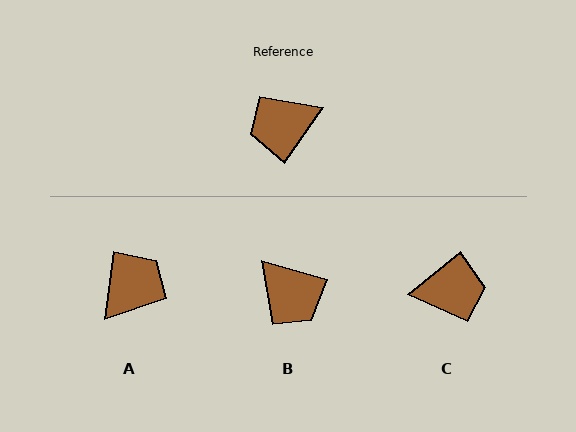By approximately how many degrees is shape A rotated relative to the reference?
Approximately 152 degrees clockwise.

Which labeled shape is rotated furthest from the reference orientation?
C, about 165 degrees away.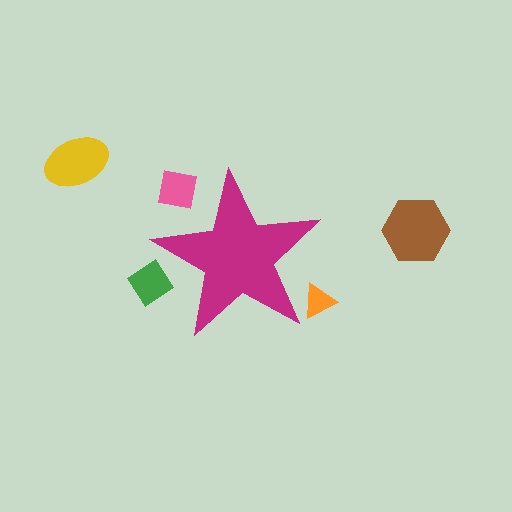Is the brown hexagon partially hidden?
No, the brown hexagon is fully visible.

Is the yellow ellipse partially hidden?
No, the yellow ellipse is fully visible.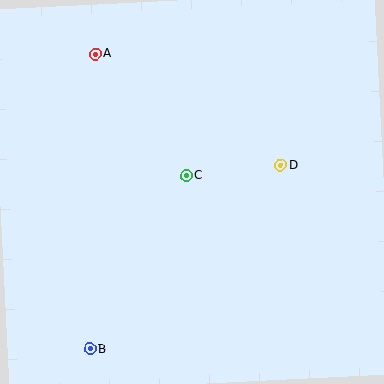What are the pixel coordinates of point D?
Point D is at (281, 165).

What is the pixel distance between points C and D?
The distance between C and D is 95 pixels.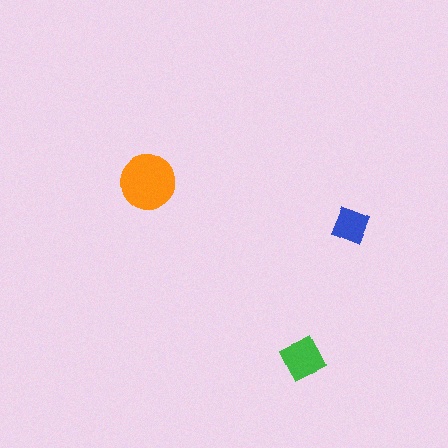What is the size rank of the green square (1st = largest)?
2nd.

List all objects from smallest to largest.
The blue diamond, the green square, the orange circle.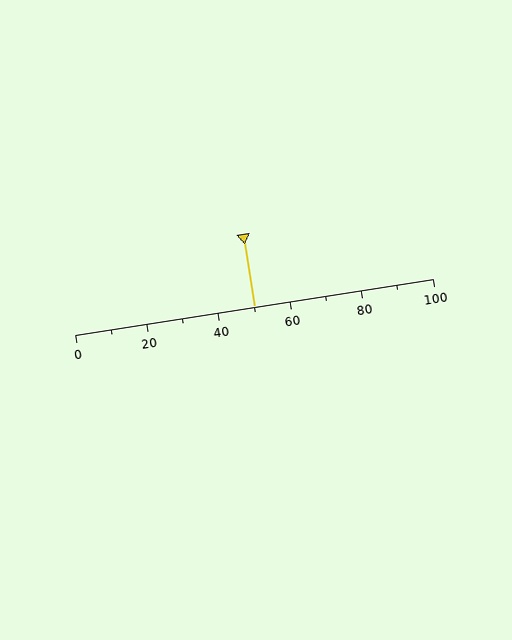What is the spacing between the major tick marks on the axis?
The major ticks are spaced 20 apart.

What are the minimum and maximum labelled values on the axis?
The axis runs from 0 to 100.